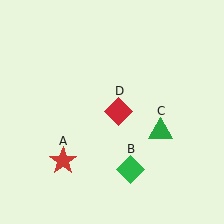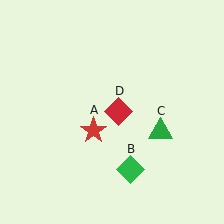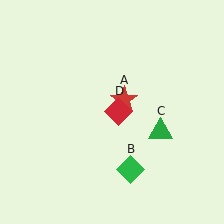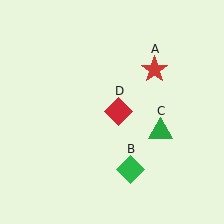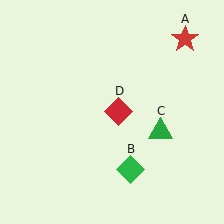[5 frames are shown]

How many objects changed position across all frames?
1 object changed position: red star (object A).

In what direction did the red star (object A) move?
The red star (object A) moved up and to the right.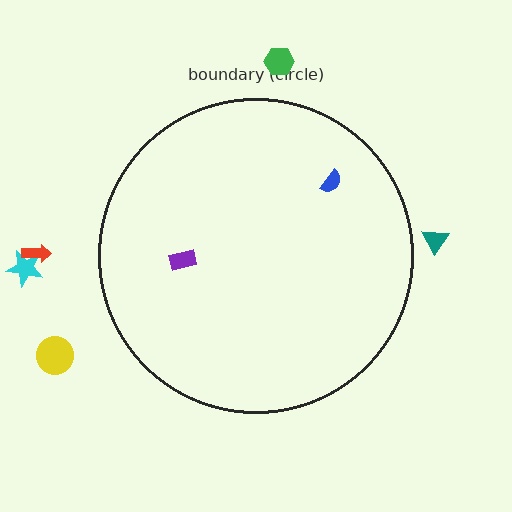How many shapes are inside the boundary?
2 inside, 5 outside.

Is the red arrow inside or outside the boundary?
Outside.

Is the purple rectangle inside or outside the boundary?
Inside.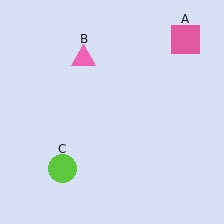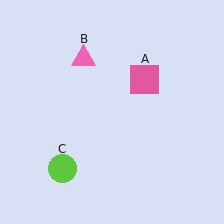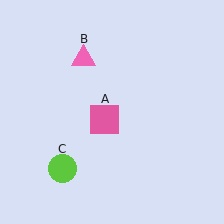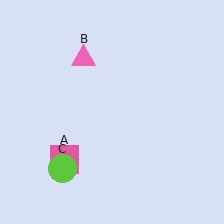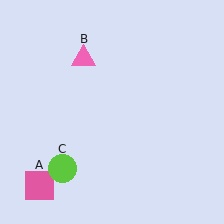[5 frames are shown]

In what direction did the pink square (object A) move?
The pink square (object A) moved down and to the left.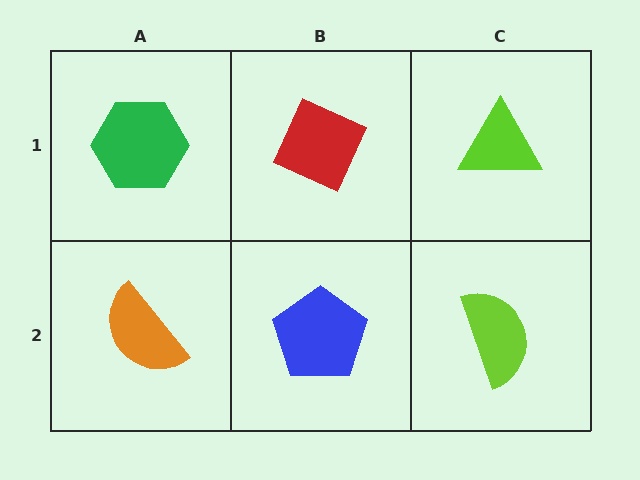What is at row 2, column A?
An orange semicircle.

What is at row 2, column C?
A lime semicircle.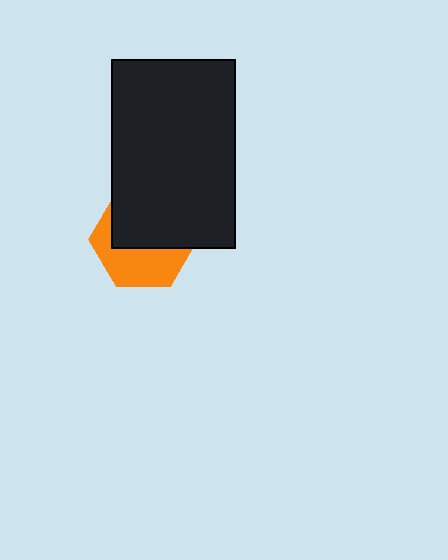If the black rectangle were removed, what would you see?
You would see the complete orange hexagon.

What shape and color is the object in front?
The object in front is a black rectangle.